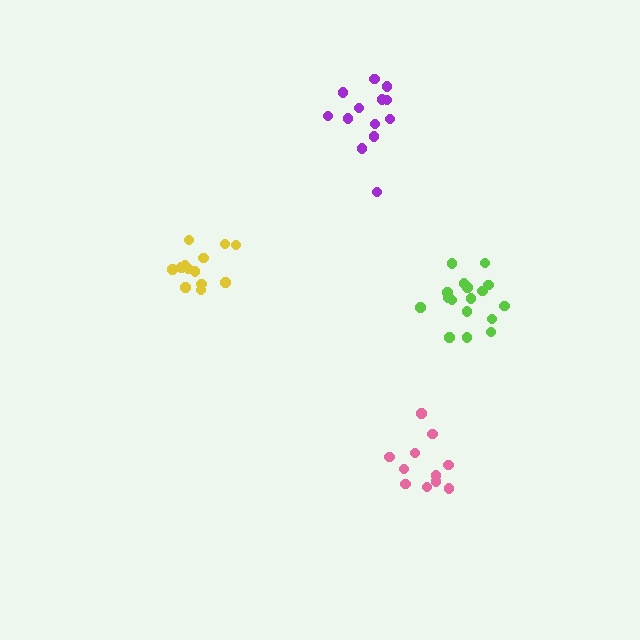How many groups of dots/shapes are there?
There are 4 groups.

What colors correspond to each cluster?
The clusters are colored: yellow, pink, lime, purple.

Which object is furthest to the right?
The lime cluster is rightmost.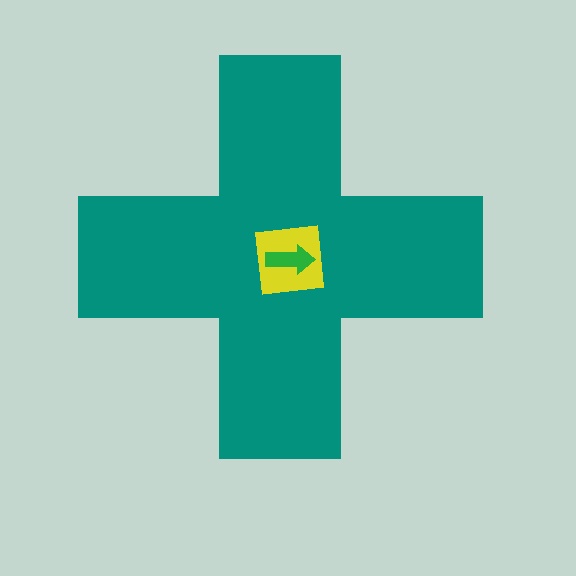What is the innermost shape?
The green arrow.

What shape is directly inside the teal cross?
The yellow square.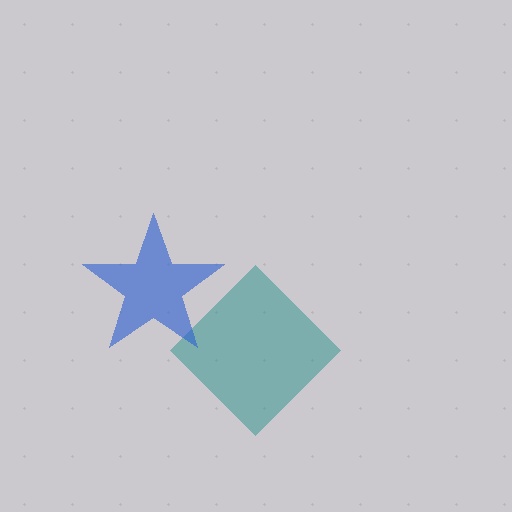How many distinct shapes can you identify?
There are 2 distinct shapes: a teal diamond, a blue star.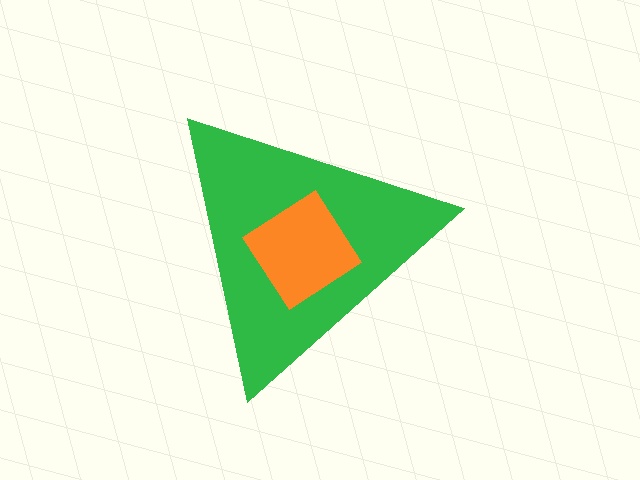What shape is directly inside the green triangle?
The orange diamond.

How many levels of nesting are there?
2.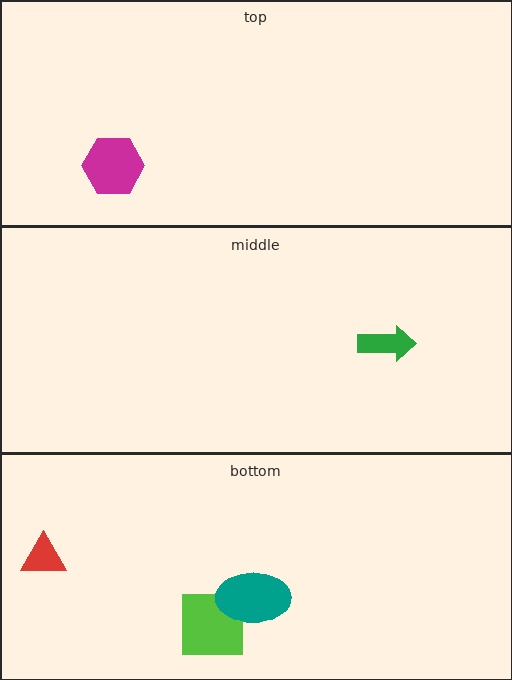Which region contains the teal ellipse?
The bottom region.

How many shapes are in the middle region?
1.